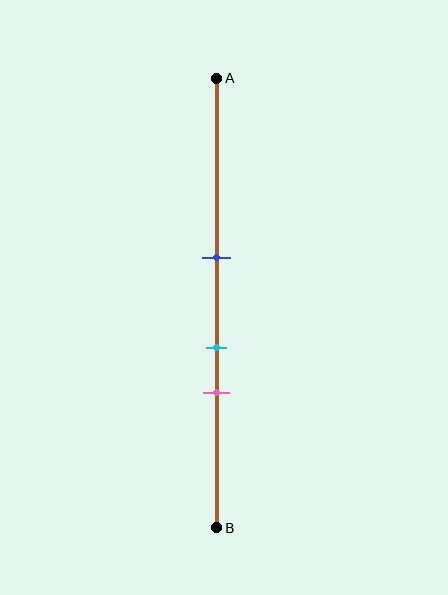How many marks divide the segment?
There are 3 marks dividing the segment.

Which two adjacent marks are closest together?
The cyan and pink marks are the closest adjacent pair.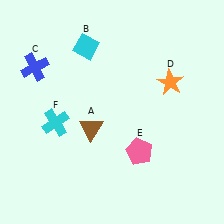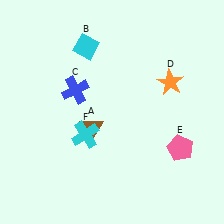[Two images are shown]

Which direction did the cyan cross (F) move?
The cyan cross (F) moved right.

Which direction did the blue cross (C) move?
The blue cross (C) moved right.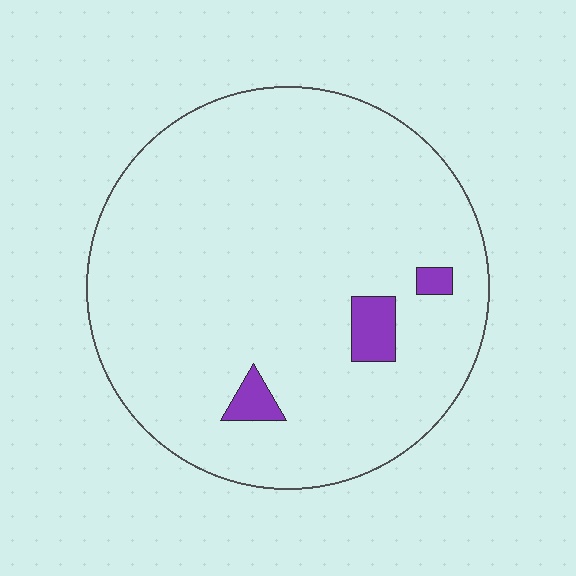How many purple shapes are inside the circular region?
3.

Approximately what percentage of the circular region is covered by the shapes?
Approximately 5%.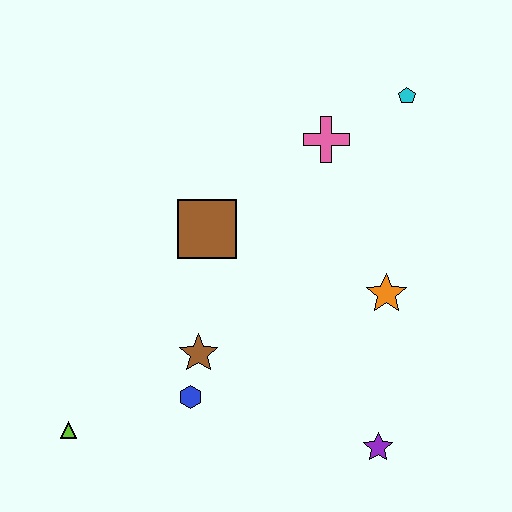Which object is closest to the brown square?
The brown star is closest to the brown square.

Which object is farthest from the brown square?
The purple star is farthest from the brown square.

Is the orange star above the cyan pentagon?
No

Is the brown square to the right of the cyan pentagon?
No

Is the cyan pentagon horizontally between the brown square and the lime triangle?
No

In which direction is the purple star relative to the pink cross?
The purple star is below the pink cross.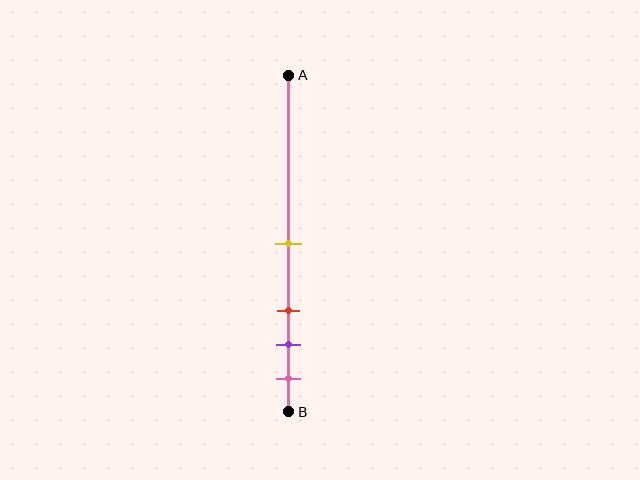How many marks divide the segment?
There are 4 marks dividing the segment.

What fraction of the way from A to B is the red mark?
The red mark is approximately 70% (0.7) of the way from A to B.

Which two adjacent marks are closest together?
The purple and pink marks are the closest adjacent pair.